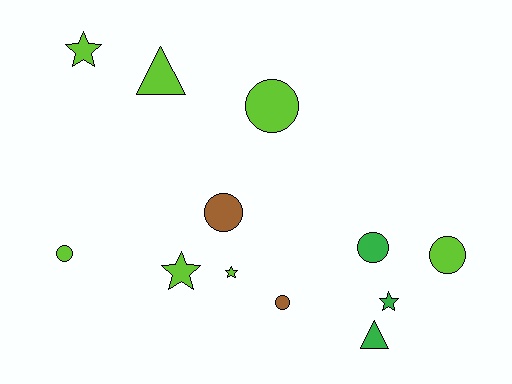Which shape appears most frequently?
Circle, with 6 objects.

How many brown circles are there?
There are 2 brown circles.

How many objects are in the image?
There are 12 objects.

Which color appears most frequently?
Lime, with 7 objects.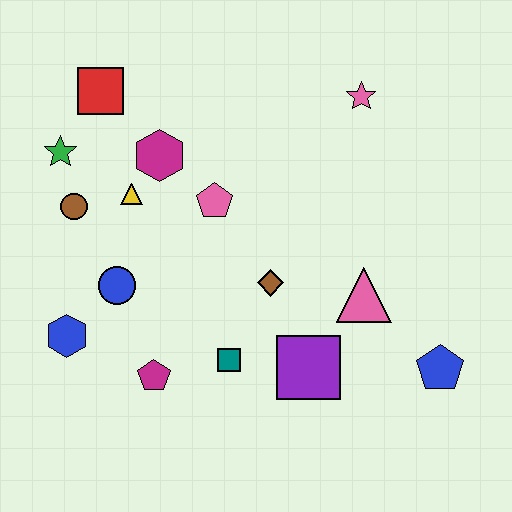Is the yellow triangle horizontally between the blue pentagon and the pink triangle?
No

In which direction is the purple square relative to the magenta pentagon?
The purple square is to the right of the magenta pentagon.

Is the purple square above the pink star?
No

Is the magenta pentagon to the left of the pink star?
Yes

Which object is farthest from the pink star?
The blue hexagon is farthest from the pink star.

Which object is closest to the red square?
The green star is closest to the red square.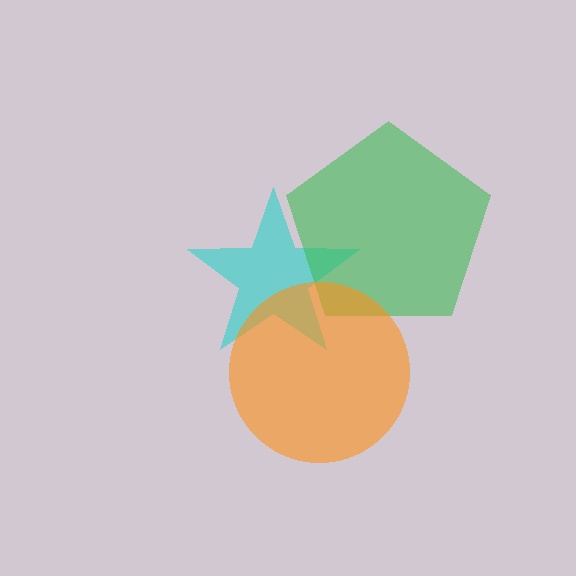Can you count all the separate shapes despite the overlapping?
Yes, there are 3 separate shapes.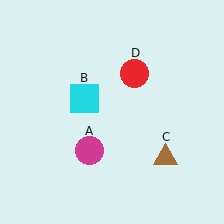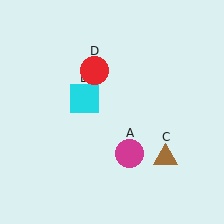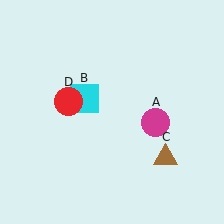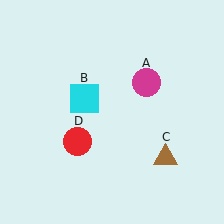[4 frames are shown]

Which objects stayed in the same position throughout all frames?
Cyan square (object B) and brown triangle (object C) remained stationary.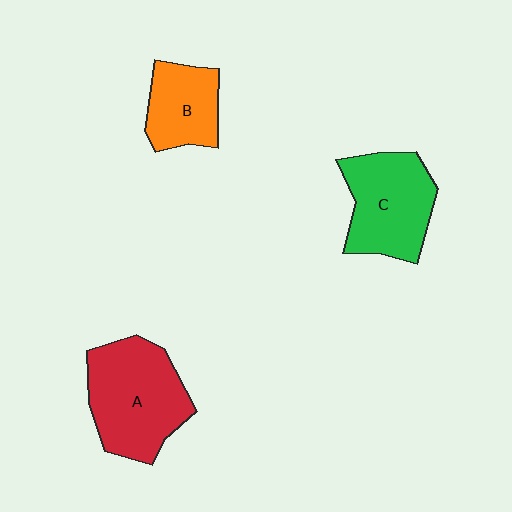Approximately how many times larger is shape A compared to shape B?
Approximately 1.7 times.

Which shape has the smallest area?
Shape B (orange).